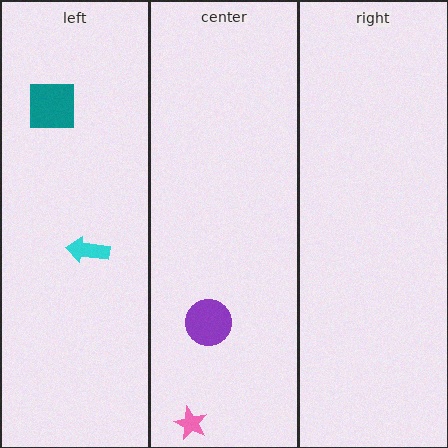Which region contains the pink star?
The center region.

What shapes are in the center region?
The pink star, the purple circle.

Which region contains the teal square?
The left region.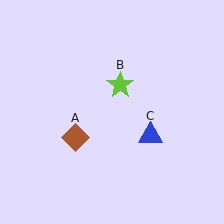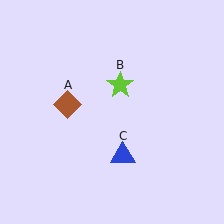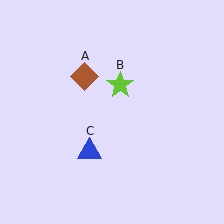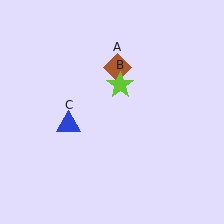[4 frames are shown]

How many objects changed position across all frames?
2 objects changed position: brown diamond (object A), blue triangle (object C).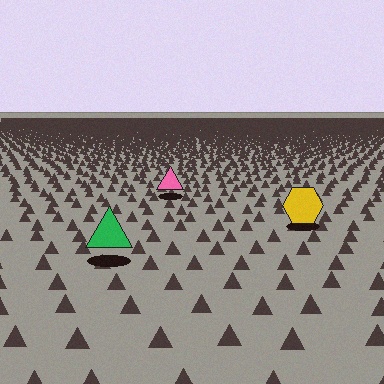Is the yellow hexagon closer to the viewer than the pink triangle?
Yes. The yellow hexagon is closer — you can tell from the texture gradient: the ground texture is coarser near it.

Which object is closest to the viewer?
The green triangle is closest. The texture marks near it are larger and more spread out.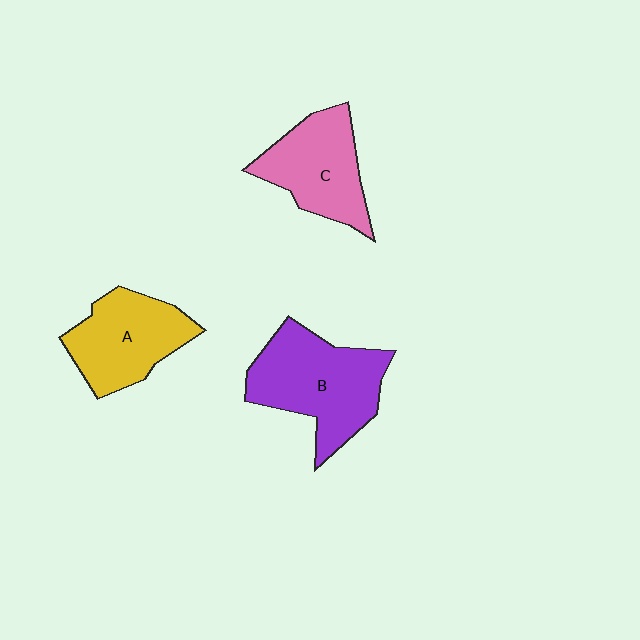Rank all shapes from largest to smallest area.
From largest to smallest: B (purple), A (yellow), C (pink).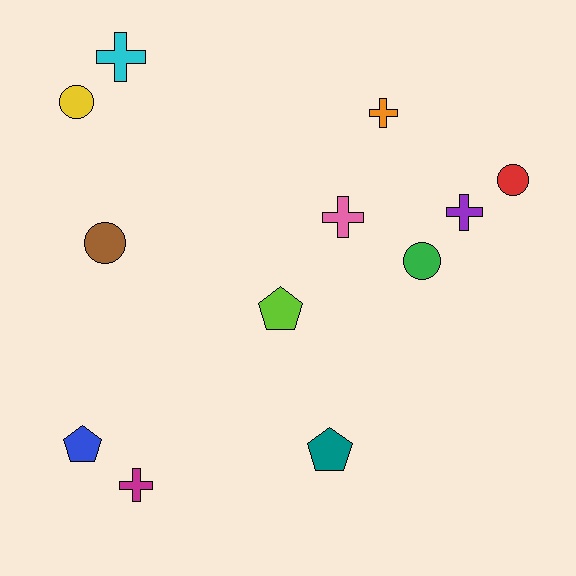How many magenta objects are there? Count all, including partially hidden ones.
There is 1 magenta object.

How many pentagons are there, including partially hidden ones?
There are 3 pentagons.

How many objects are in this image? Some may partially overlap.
There are 12 objects.